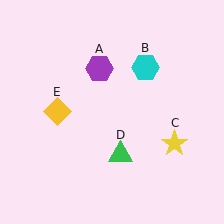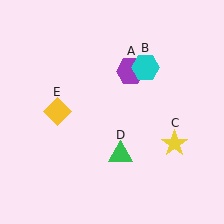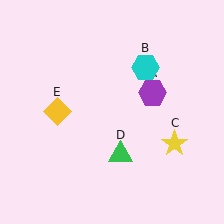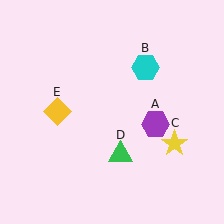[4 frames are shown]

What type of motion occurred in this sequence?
The purple hexagon (object A) rotated clockwise around the center of the scene.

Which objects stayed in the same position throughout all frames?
Cyan hexagon (object B) and yellow star (object C) and green triangle (object D) and yellow diamond (object E) remained stationary.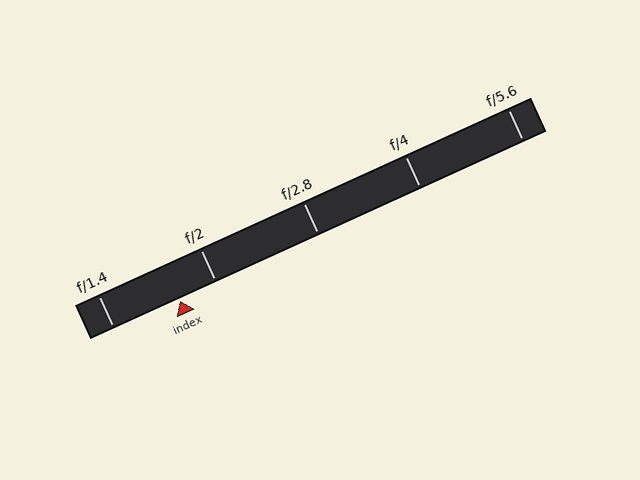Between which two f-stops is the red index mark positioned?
The index mark is between f/1.4 and f/2.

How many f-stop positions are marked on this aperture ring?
There are 5 f-stop positions marked.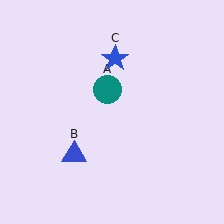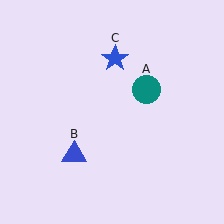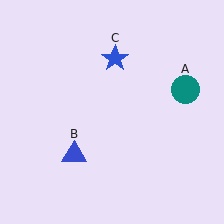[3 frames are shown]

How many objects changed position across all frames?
1 object changed position: teal circle (object A).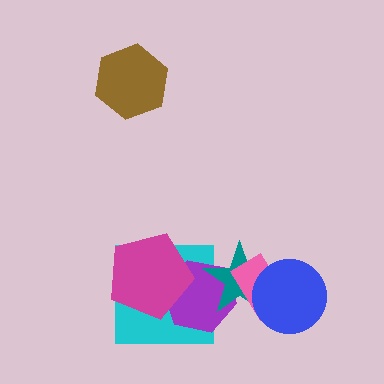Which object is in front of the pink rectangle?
The blue circle is in front of the pink rectangle.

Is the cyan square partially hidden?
Yes, it is partially covered by another shape.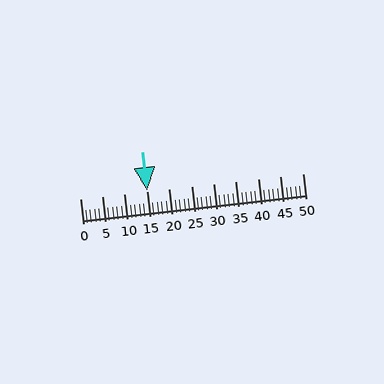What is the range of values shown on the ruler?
The ruler shows values from 0 to 50.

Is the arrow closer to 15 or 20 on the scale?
The arrow is closer to 15.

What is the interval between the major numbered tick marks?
The major tick marks are spaced 5 units apart.